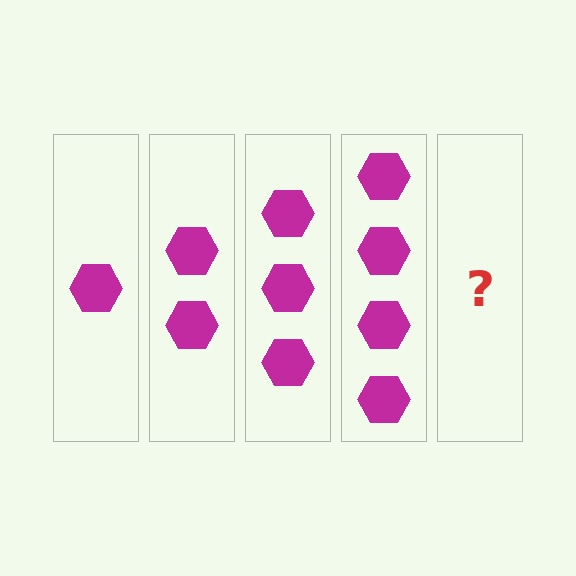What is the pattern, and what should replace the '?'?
The pattern is that each step adds one more hexagon. The '?' should be 5 hexagons.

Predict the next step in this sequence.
The next step is 5 hexagons.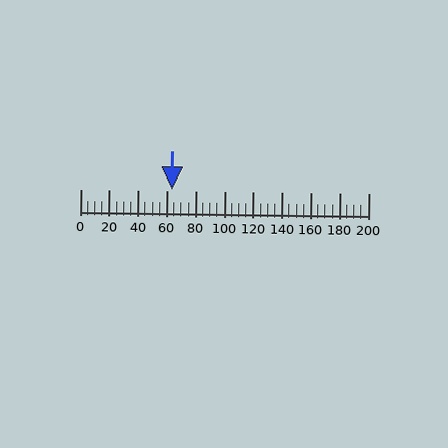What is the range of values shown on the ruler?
The ruler shows values from 0 to 200.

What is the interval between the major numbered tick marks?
The major tick marks are spaced 20 units apart.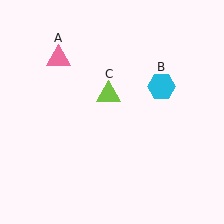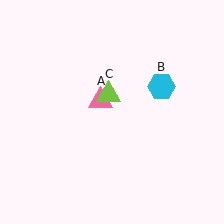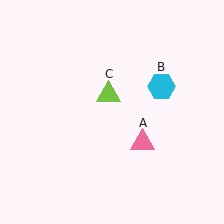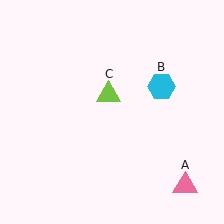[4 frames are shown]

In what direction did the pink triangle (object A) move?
The pink triangle (object A) moved down and to the right.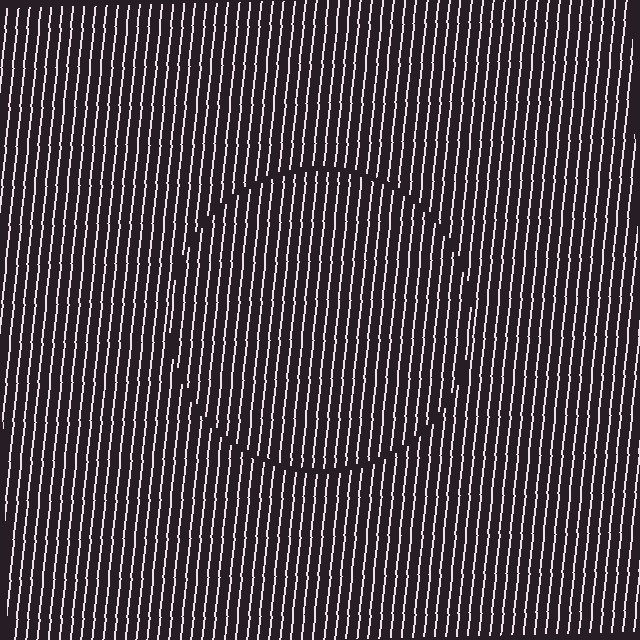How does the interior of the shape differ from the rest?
The interior of the shape contains the same grating, shifted by half a period — the contour is defined by the phase discontinuity where line-ends from the inner and outer gratings abut.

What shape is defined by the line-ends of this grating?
An illusory circle. The interior of the shape contains the same grating, shifted by half a period — the contour is defined by the phase discontinuity where line-ends from the inner and outer gratings abut.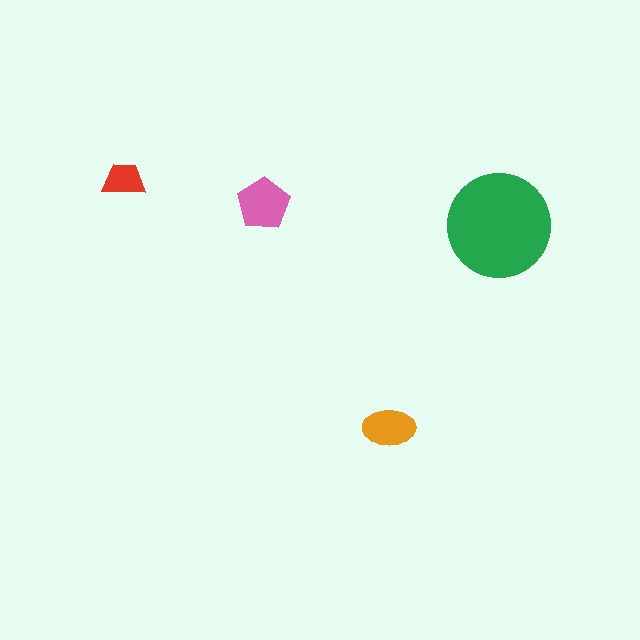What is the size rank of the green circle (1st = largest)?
1st.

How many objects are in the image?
There are 4 objects in the image.